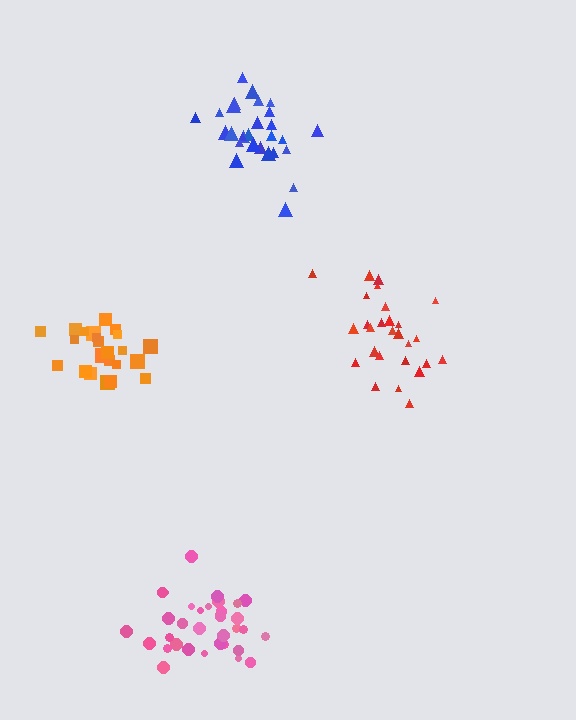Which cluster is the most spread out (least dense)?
Red.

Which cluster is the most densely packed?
Orange.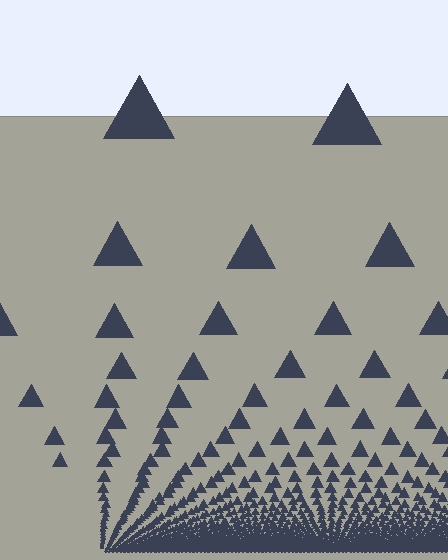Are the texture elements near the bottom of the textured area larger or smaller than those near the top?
Smaller. The gradient is inverted — elements near the bottom are smaller and denser.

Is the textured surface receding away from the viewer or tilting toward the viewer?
The surface appears to tilt toward the viewer. Texture elements get larger and sparser toward the top.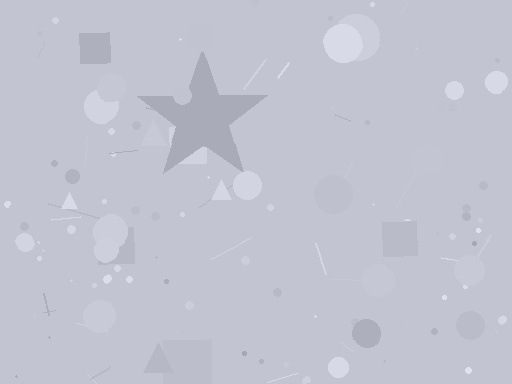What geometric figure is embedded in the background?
A star is embedded in the background.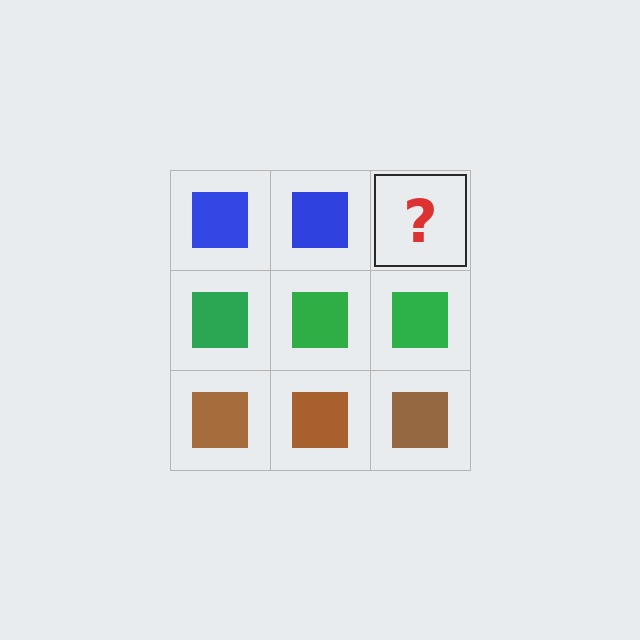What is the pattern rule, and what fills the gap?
The rule is that each row has a consistent color. The gap should be filled with a blue square.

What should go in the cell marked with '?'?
The missing cell should contain a blue square.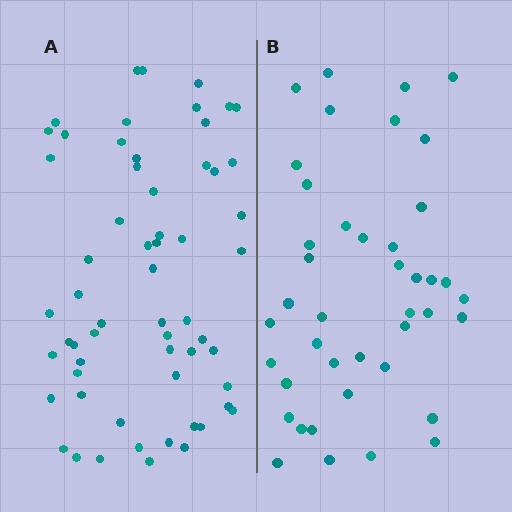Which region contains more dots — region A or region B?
Region A (the left region) has more dots.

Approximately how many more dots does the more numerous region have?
Region A has approximately 20 more dots than region B.